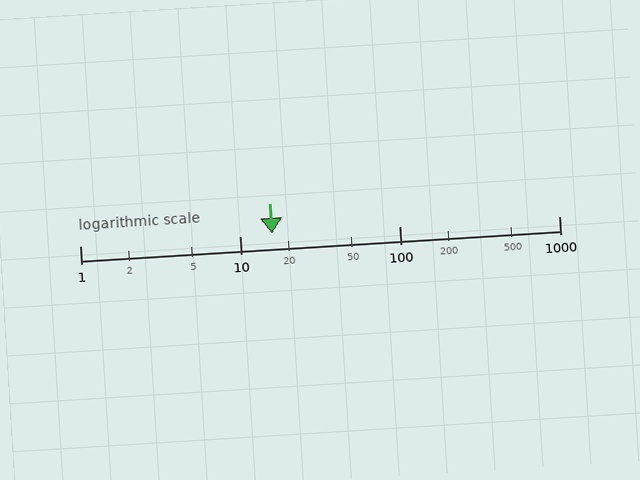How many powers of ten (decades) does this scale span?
The scale spans 3 decades, from 1 to 1000.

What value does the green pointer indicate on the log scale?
The pointer indicates approximately 16.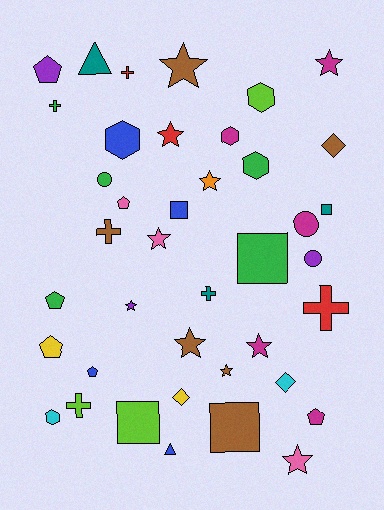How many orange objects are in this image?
There is 1 orange object.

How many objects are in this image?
There are 40 objects.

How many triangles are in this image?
There are 2 triangles.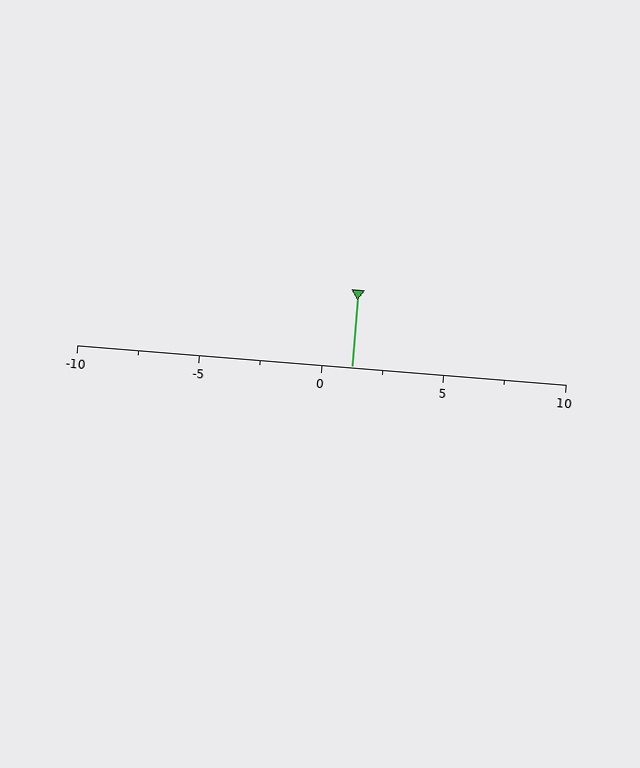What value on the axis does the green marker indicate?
The marker indicates approximately 1.2.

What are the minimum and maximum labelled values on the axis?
The axis runs from -10 to 10.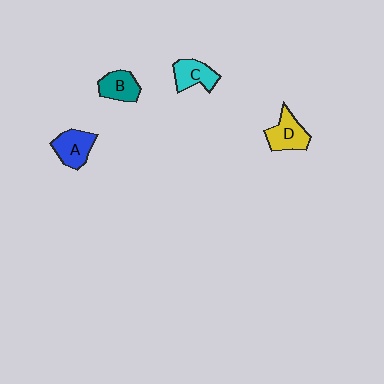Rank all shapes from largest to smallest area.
From largest to smallest: D (yellow), A (blue), C (cyan), B (teal).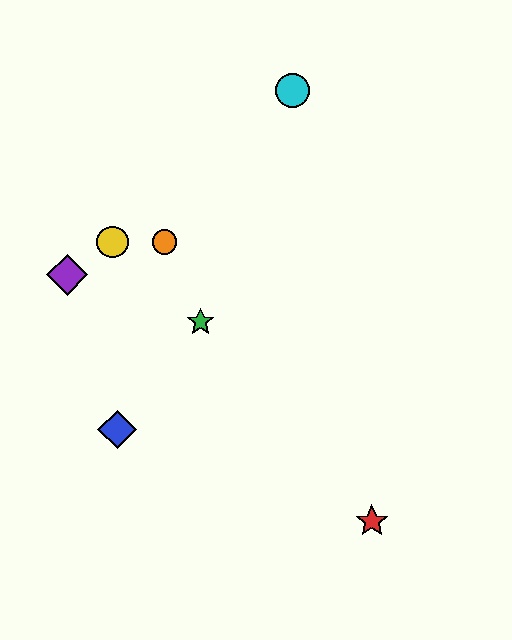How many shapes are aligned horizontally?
2 shapes (the yellow circle, the orange circle) are aligned horizontally.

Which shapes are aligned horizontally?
The yellow circle, the orange circle are aligned horizontally.